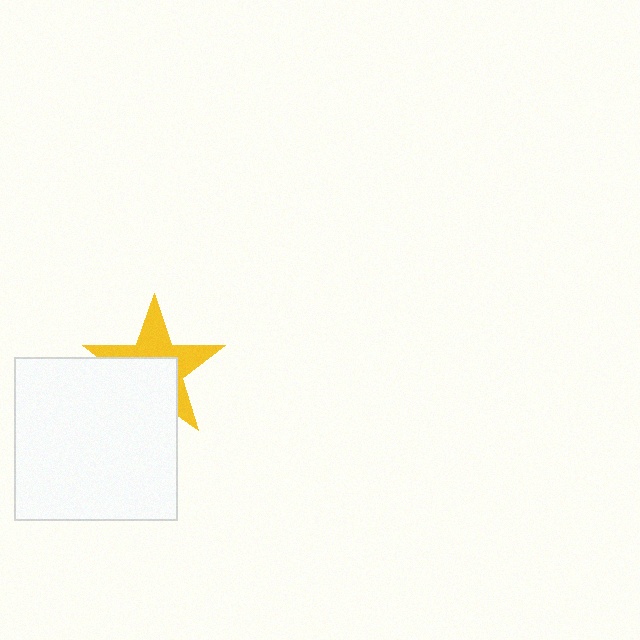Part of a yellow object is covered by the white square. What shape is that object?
It is a star.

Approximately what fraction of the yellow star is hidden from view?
Roughly 49% of the yellow star is hidden behind the white square.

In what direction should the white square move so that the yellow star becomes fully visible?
The white square should move down. That is the shortest direction to clear the overlap and leave the yellow star fully visible.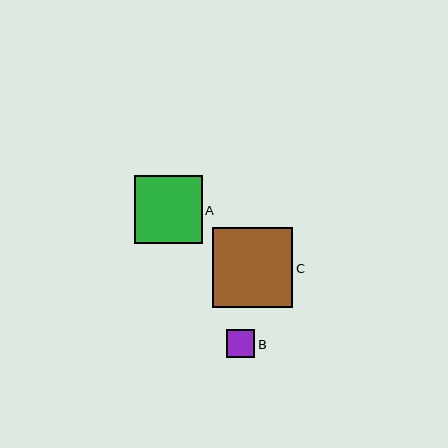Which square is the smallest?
Square B is the smallest with a size of approximately 28 pixels.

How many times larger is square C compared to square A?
Square C is approximately 1.2 times the size of square A.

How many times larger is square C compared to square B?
Square C is approximately 2.8 times the size of square B.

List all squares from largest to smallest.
From largest to smallest: C, A, B.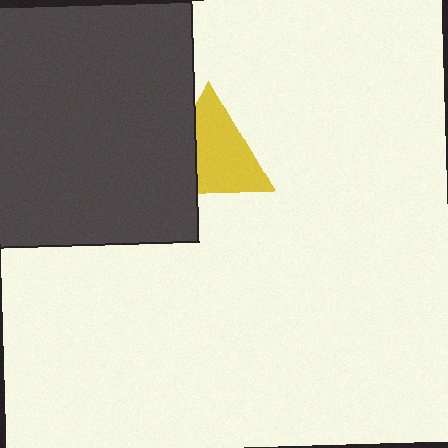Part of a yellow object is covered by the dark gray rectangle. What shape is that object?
It is a triangle.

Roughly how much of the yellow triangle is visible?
Most of it is visible (roughly 68%).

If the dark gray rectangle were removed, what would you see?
You would see the complete yellow triangle.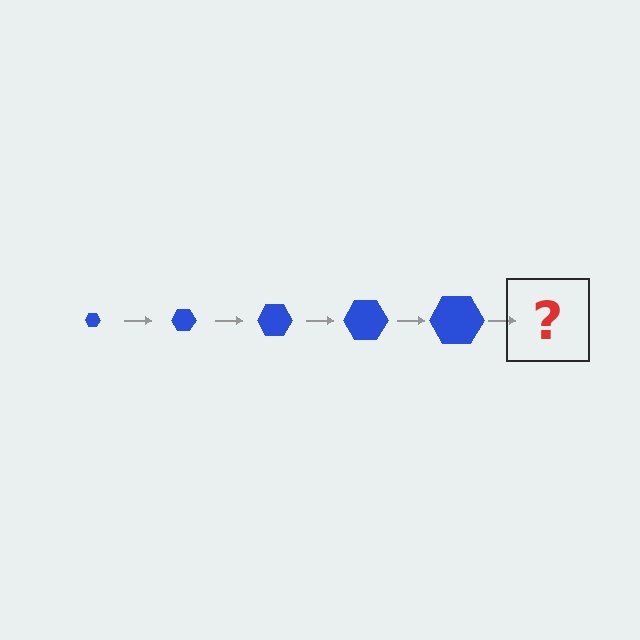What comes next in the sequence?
The next element should be a blue hexagon, larger than the previous one.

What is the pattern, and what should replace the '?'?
The pattern is that the hexagon gets progressively larger each step. The '?' should be a blue hexagon, larger than the previous one.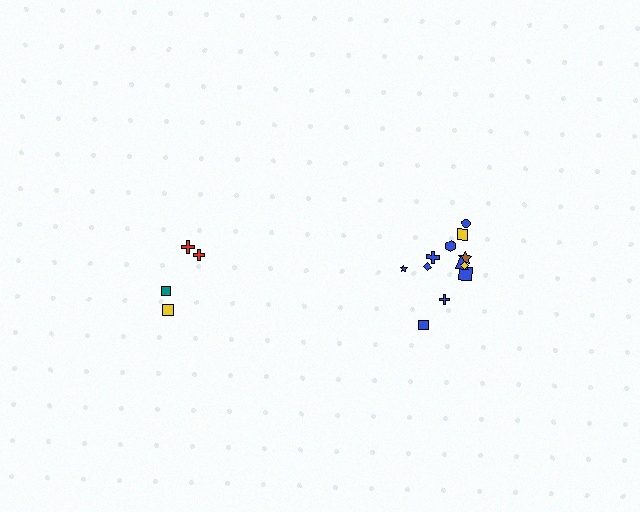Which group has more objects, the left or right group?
The right group.